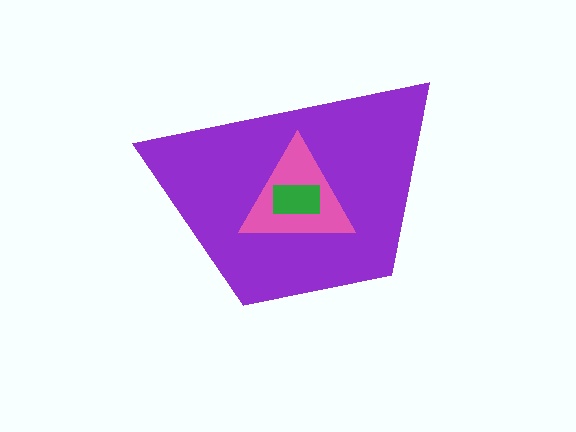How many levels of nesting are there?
3.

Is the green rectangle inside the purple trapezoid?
Yes.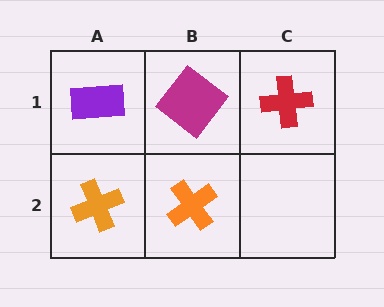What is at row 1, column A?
A purple rectangle.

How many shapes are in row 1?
3 shapes.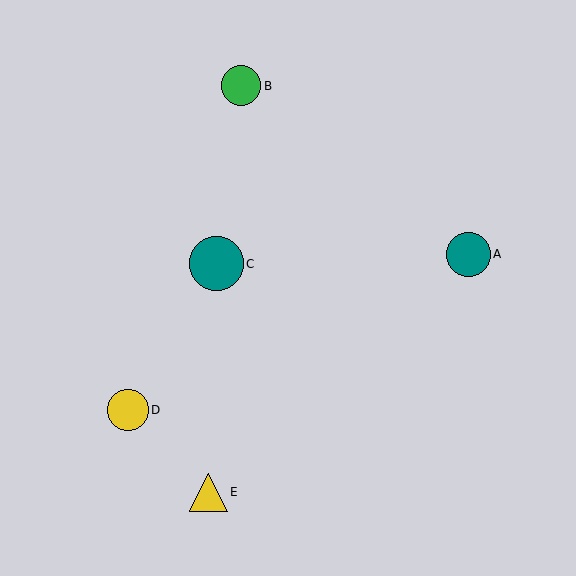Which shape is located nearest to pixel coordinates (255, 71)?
The green circle (labeled B) at (241, 86) is nearest to that location.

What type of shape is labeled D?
Shape D is a yellow circle.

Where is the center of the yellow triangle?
The center of the yellow triangle is at (209, 492).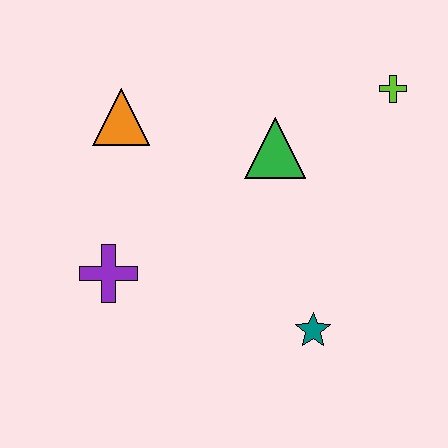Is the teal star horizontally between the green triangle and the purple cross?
No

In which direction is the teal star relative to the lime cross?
The teal star is below the lime cross.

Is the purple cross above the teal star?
Yes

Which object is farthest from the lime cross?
The purple cross is farthest from the lime cross.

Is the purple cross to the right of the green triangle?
No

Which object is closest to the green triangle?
The lime cross is closest to the green triangle.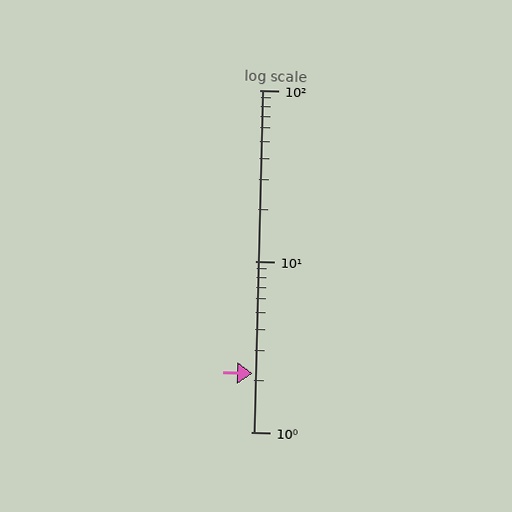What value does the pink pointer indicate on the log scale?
The pointer indicates approximately 2.2.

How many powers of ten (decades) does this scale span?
The scale spans 2 decades, from 1 to 100.